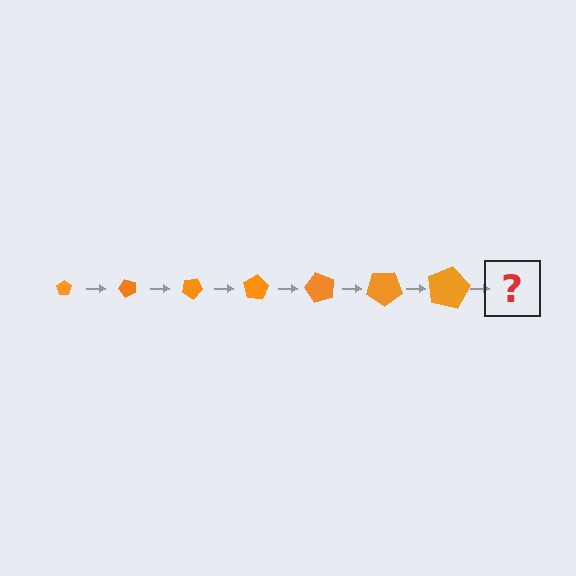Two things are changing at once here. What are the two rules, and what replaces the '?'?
The two rules are that the pentagon grows larger each step and it rotates 50 degrees each step. The '?' should be a pentagon, larger than the previous one and rotated 350 degrees from the start.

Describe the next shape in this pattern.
It should be a pentagon, larger than the previous one and rotated 350 degrees from the start.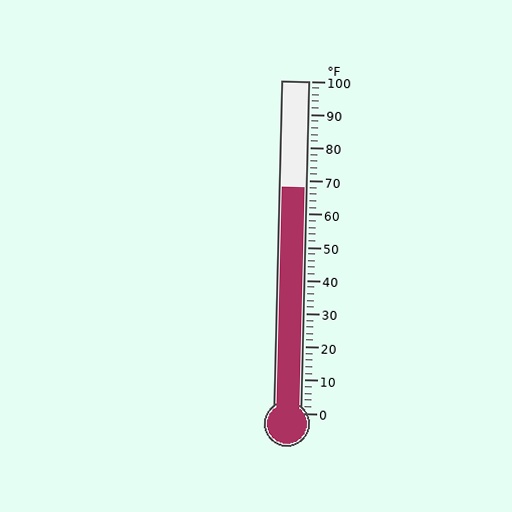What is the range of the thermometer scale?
The thermometer scale ranges from 0°F to 100°F.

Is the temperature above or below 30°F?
The temperature is above 30°F.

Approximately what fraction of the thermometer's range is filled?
The thermometer is filled to approximately 70% of its range.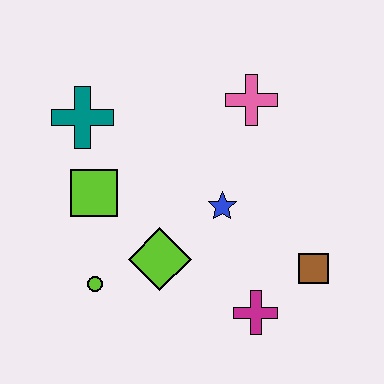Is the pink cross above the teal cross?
Yes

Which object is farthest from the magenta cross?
The teal cross is farthest from the magenta cross.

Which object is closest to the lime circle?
The lime diamond is closest to the lime circle.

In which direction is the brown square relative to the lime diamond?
The brown square is to the right of the lime diamond.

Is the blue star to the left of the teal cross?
No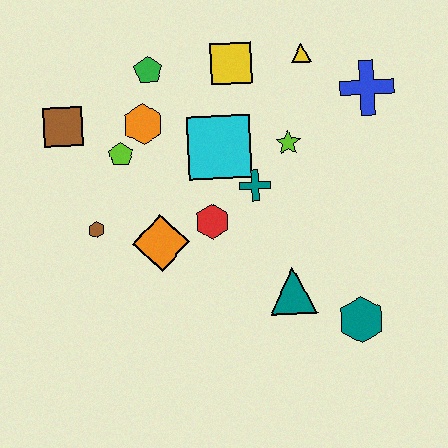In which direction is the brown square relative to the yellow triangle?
The brown square is to the left of the yellow triangle.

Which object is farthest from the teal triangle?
The brown square is farthest from the teal triangle.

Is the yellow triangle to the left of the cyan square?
No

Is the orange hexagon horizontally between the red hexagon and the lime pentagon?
Yes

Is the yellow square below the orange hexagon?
No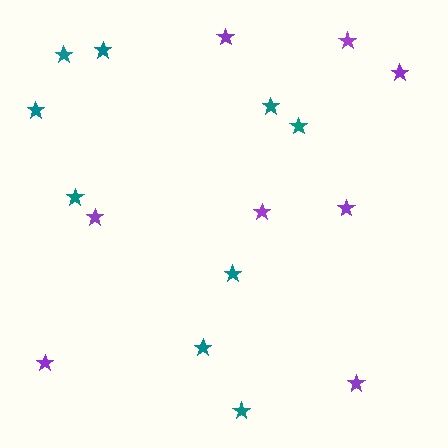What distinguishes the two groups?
There are 2 groups: one group of purple stars (8) and one group of teal stars (9).